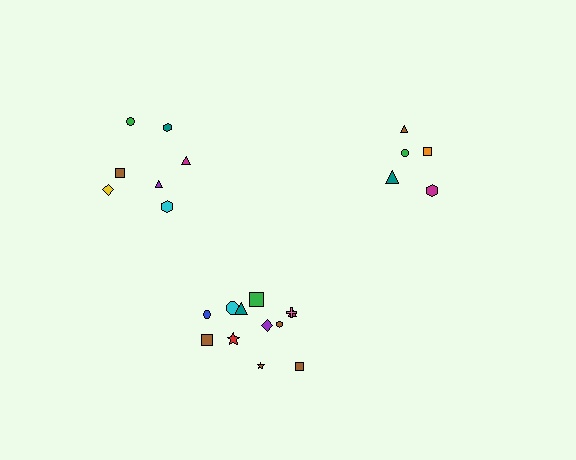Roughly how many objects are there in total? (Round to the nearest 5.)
Roughly 25 objects in total.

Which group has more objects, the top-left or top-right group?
The top-left group.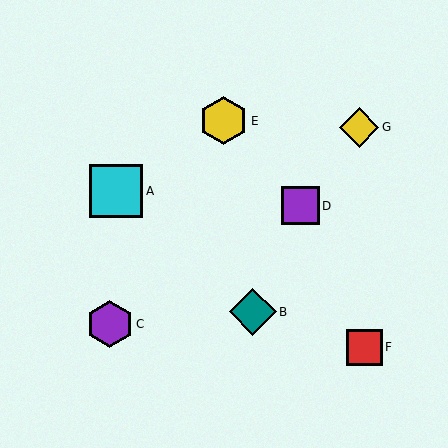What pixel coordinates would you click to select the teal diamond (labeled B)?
Click at (253, 312) to select the teal diamond B.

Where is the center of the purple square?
The center of the purple square is at (300, 206).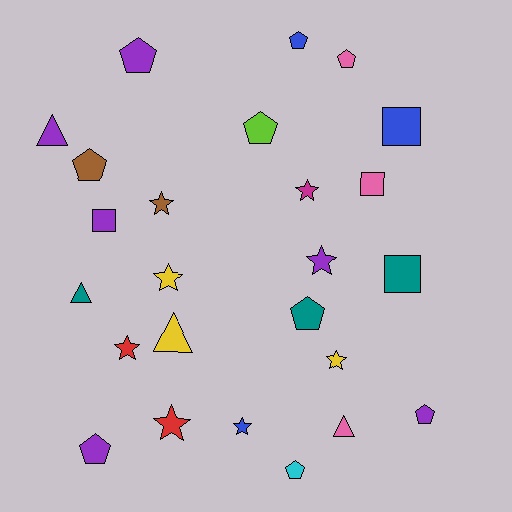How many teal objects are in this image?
There are 3 teal objects.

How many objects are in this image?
There are 25 objects.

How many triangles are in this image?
There are 4 triangles.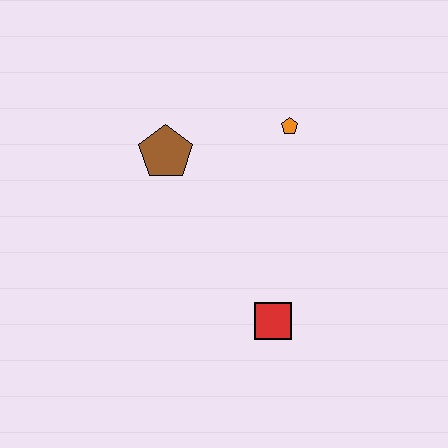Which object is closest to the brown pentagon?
The orange pentagon is closest to the brown pentagon.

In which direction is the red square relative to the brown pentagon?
The red square is below the brown pentagon.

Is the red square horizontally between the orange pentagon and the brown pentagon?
Yes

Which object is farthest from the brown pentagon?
The red square is farthest from the brown pentagon.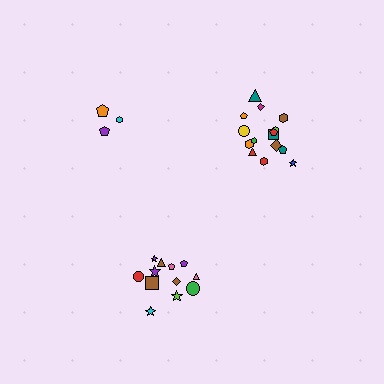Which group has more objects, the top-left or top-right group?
The top-right group.